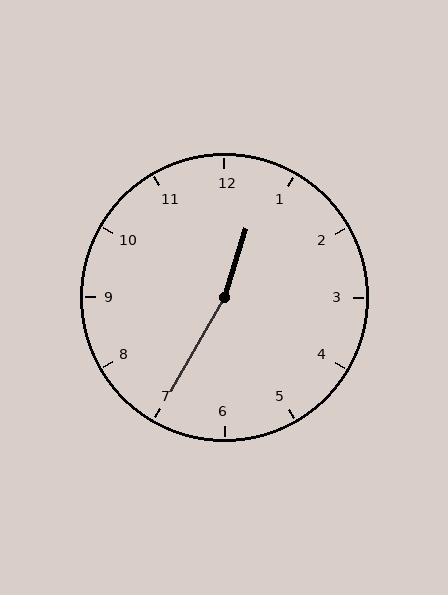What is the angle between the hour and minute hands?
Approximately 168 degrees.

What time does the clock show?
12:35.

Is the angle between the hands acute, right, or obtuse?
It is obtuse.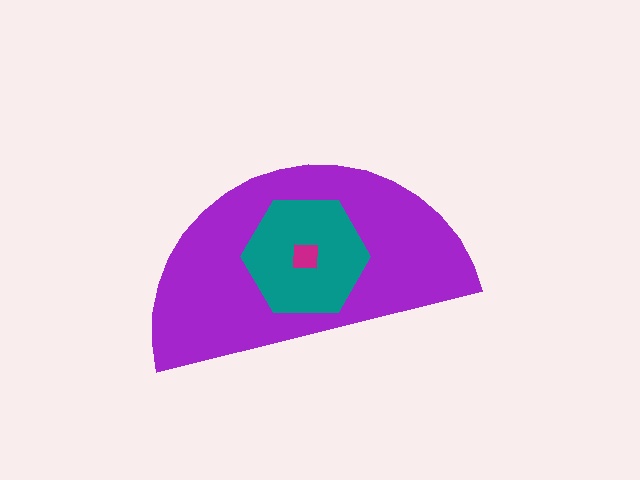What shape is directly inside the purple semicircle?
The teal hexagon.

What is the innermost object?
The magenta square.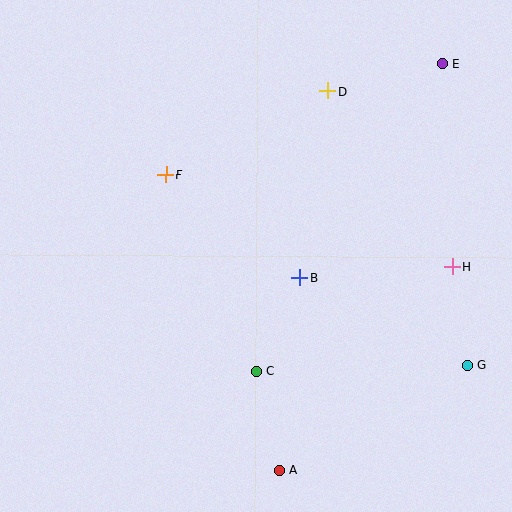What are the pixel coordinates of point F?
Point F is at (166, 175).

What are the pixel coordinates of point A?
Point A is at (279, 470).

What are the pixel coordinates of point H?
Point H is at (452, 267).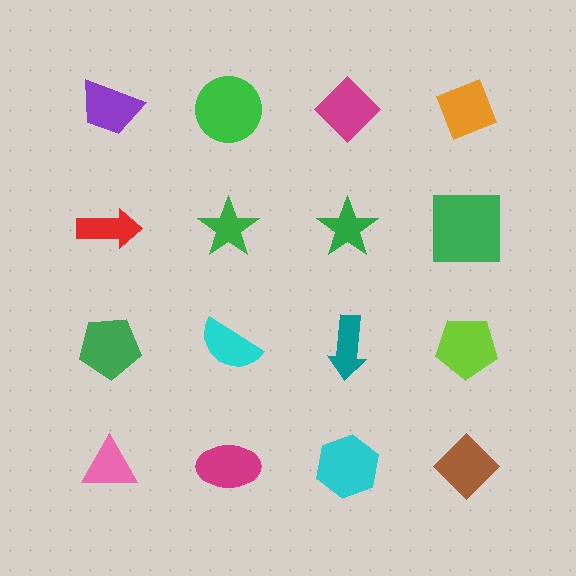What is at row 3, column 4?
A lime pentagon.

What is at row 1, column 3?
A magenta diamond.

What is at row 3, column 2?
A cyan semicircle.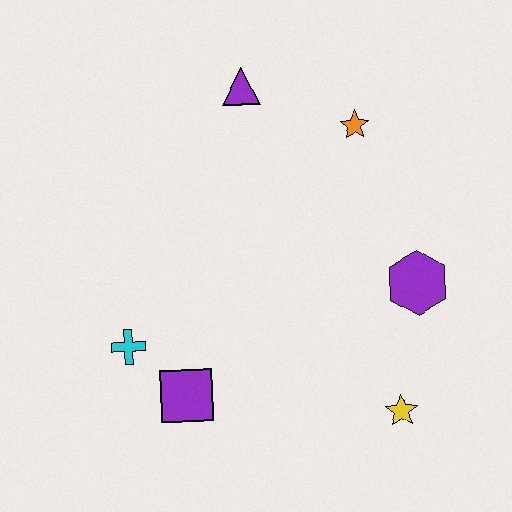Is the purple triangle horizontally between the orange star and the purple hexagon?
No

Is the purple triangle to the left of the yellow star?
Yes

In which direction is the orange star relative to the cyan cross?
The orange star is to the right of the cyan cross.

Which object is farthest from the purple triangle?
The yellow star is farthest from the purple triangle.